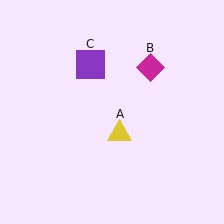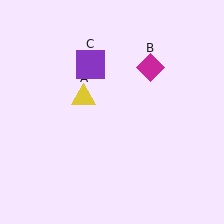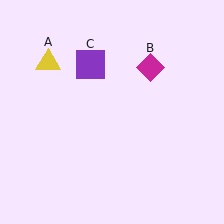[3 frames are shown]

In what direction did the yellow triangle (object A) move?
The yellow triangle (object A) moved up and to the left.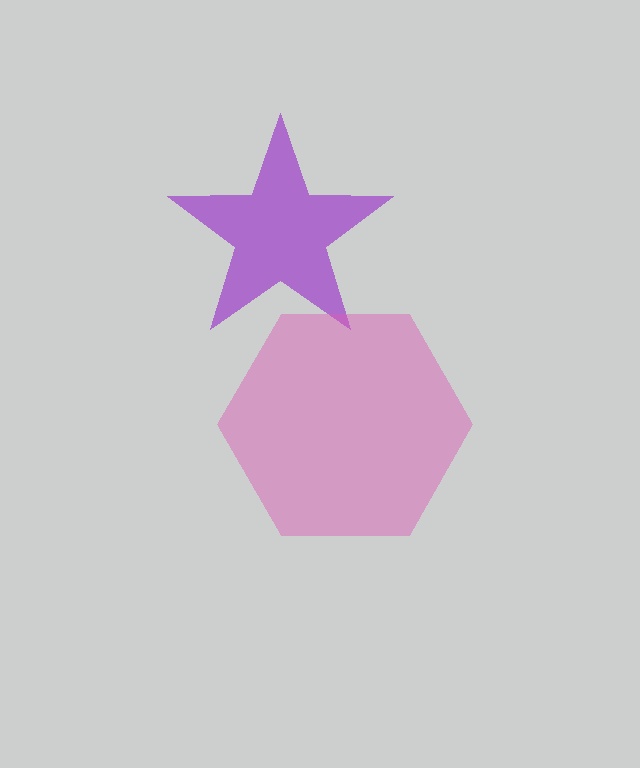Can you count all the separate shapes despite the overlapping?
Yes, there are 2 separate shapes.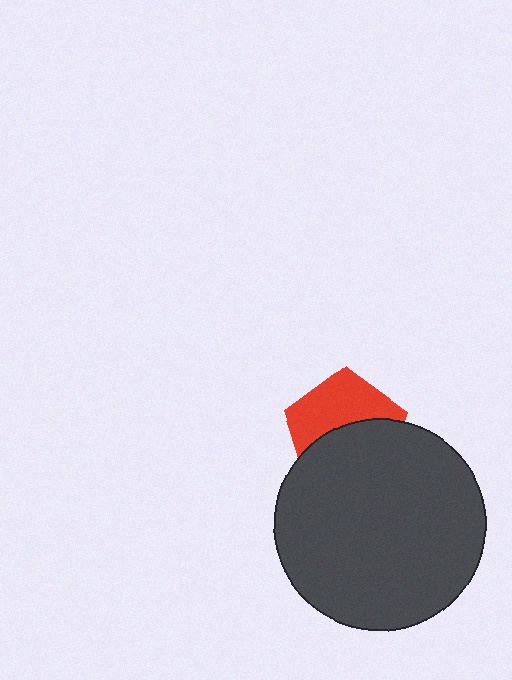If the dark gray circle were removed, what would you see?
You would see the complete red pentagon.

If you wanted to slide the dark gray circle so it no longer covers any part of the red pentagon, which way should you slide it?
Slide it down — that is the most direct way to separate the two shapes.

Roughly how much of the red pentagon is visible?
About half of it is visible (roughly 48%).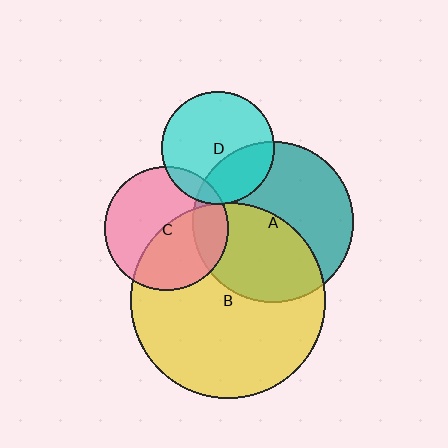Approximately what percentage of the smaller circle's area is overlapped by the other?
Approximately 10%.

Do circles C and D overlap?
Yes.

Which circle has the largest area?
Circle B (yellow).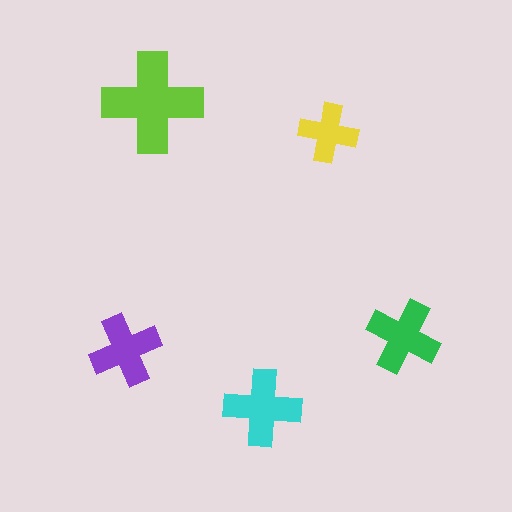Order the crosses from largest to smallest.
the lime one, the cyan one, the green one, the purple one, the yellow one.